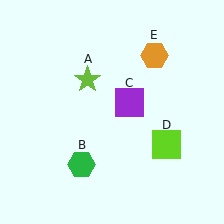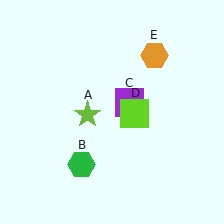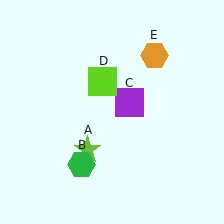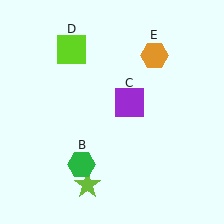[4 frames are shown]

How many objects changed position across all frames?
2 objects changed position: lime star (object A), lime square (object D).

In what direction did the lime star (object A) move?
The lime star (object A) moved down.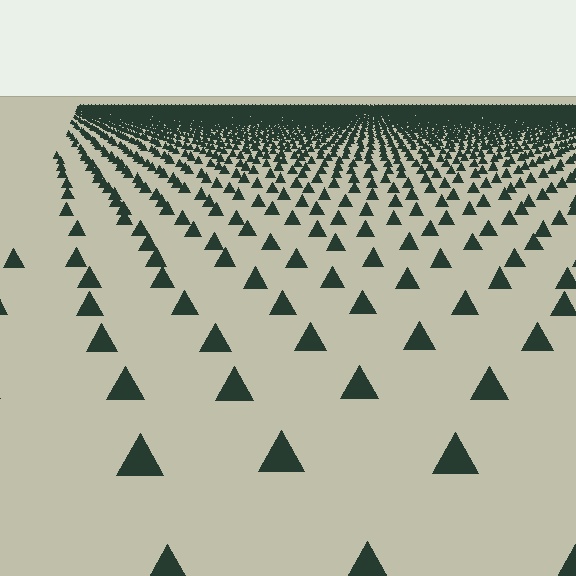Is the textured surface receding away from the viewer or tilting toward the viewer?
The surface is receding away from the viewer. Texture elements get smaller and denser toward the top.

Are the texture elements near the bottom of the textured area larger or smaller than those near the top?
Larger. Near the bottom, elements are closer to the viewer and appear at a bigger on-screen size.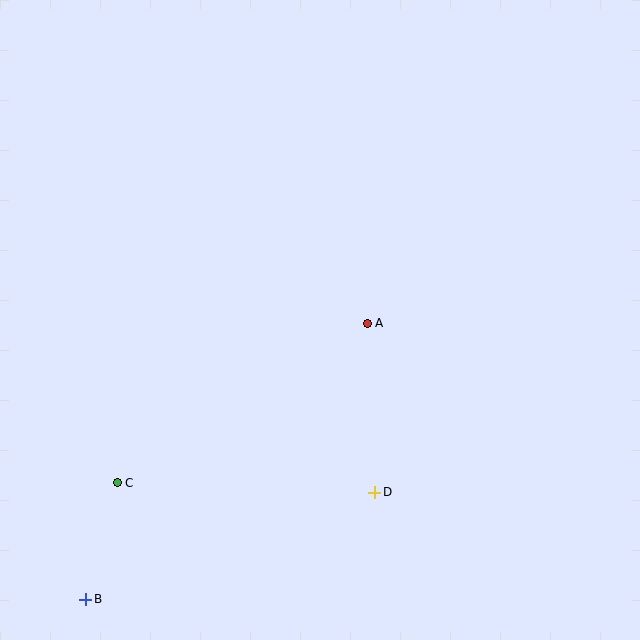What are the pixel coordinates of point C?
Point C is at (117, 483).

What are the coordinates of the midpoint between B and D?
The midpoint between B and D is at (230, 546).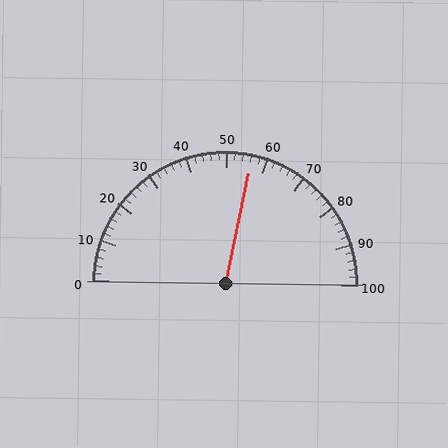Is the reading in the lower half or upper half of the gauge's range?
The reading is in the upper half of the range (0 to 100).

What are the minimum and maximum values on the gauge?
The gauge ranges from 0 to 100.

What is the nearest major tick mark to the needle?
The nearest major tick mark is 60.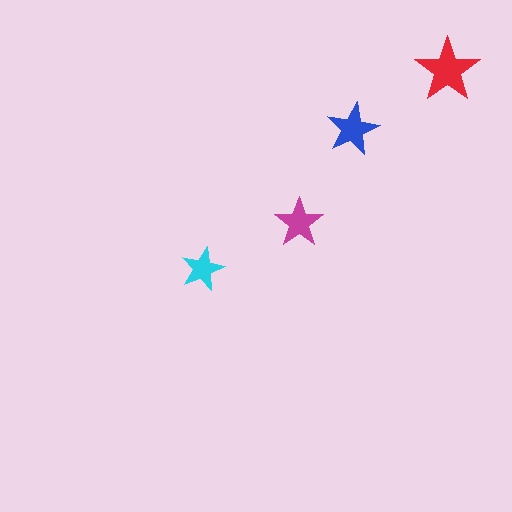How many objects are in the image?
There are 4 objects in the image.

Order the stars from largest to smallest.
the red one, the blue one, the magenta one, the cyan one.